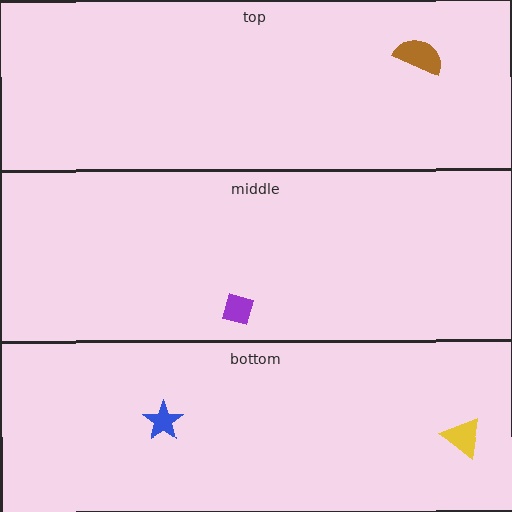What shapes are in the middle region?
The purple diamond.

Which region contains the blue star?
The bottom region.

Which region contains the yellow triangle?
The bottom region.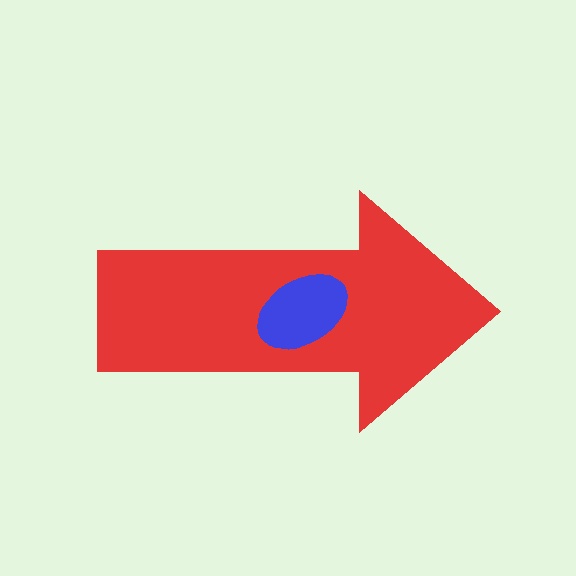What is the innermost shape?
The blue ellipse.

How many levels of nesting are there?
2.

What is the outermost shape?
The red arrow.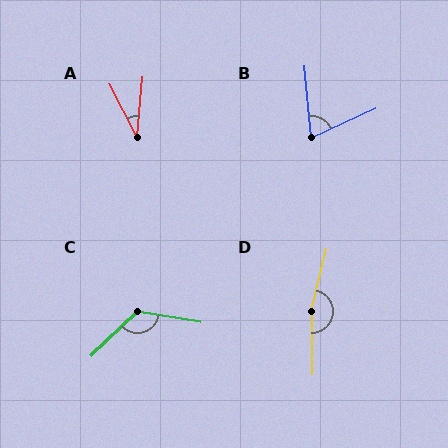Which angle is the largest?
D, at approximately 166 degrees.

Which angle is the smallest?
A, at approximately 32 degrees.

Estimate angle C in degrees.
Approximately 127 degrees.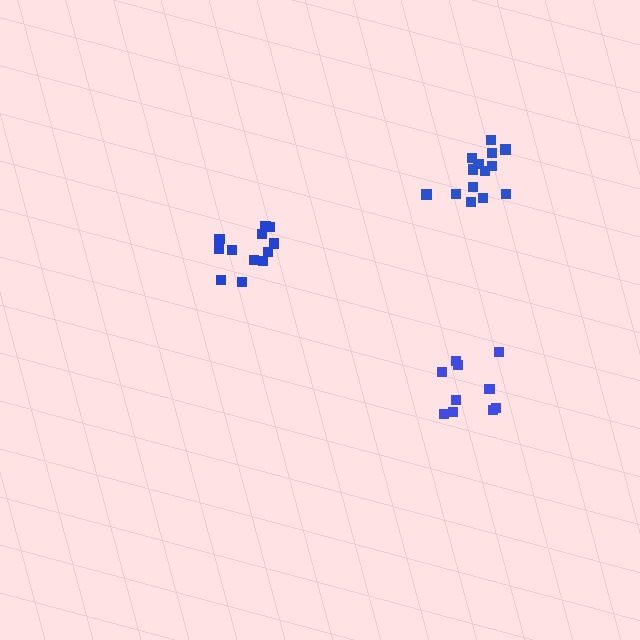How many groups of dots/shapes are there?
There are 3 groups.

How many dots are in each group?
Group 1: 10 dots, Group 2: 14 dots, Group 3: 12 dots (36 total).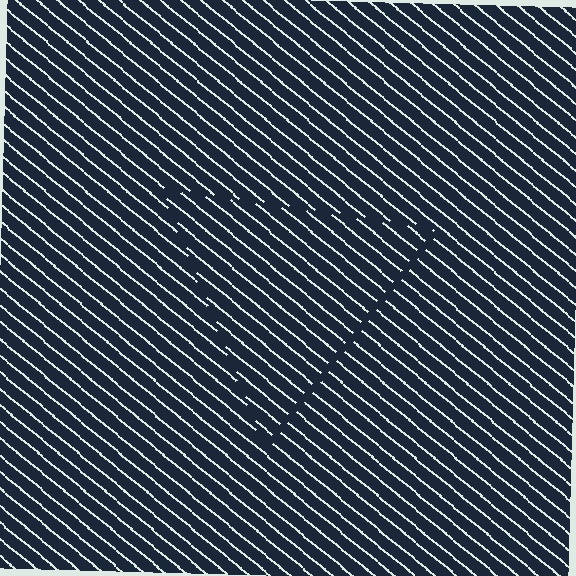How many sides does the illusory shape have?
3 sides — the line-ends trace a triangle.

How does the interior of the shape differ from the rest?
The interior of the shape contains the same grating, shifted by half a period — the contour is defined by the phase discontinuity where line-ends from the inner and outer gratings abut.